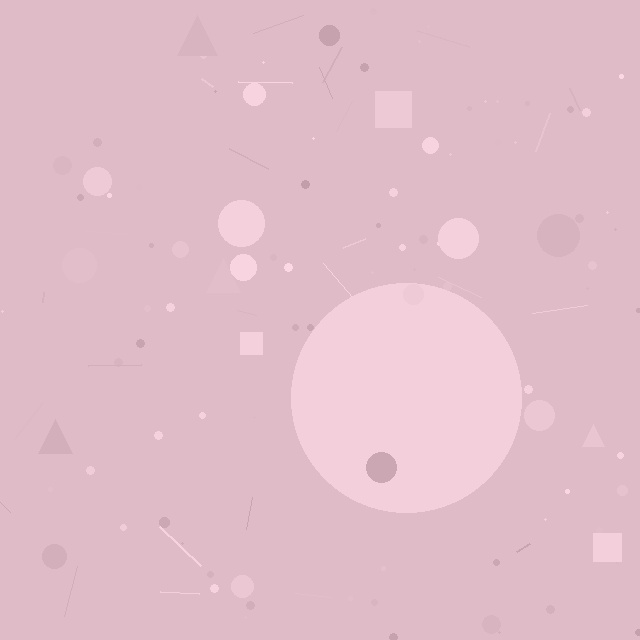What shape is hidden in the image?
A circle is hidden in the image.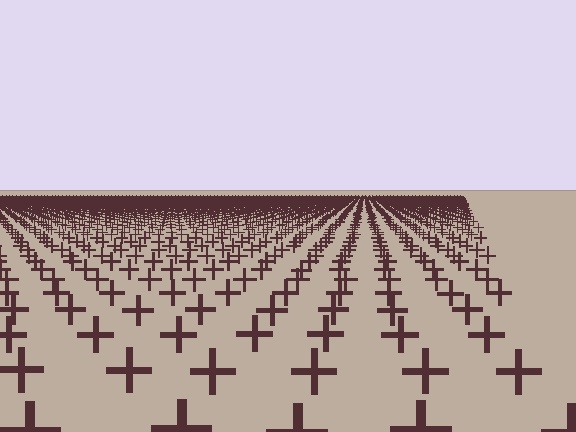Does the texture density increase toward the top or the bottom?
Density increases toward the top.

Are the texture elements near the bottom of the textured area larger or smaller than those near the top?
Larger. Near the bottom, elements are closer to the viewer and appear at a bigger on-screen size.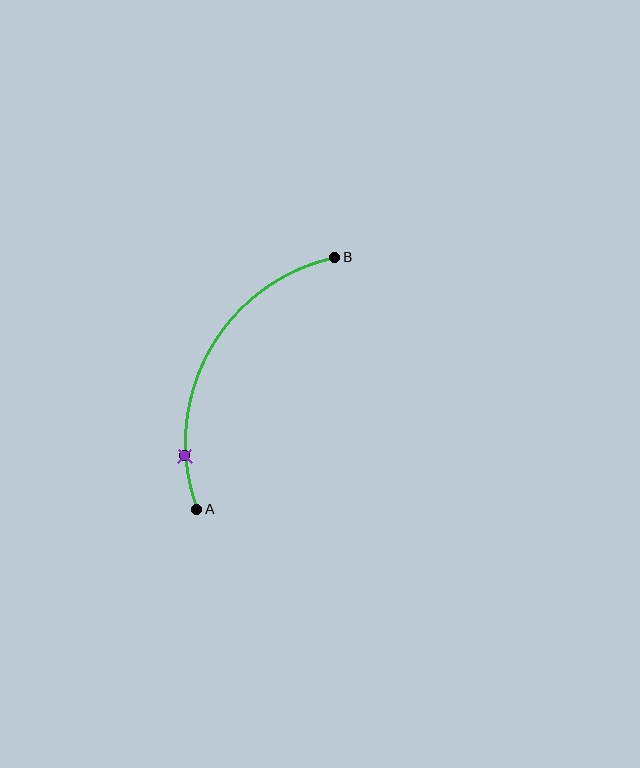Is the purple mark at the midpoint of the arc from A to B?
No. The purple mark lies on the arc but is closer to endpoint A. The arc midpoint would be at the point on the curve equidistant along the arc from both A and B.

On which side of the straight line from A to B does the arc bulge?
The arc bulges to the left of the straight line connecting A and B.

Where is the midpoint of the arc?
The arc midpoint is the point on the curve farthest from the straight line joining A and B. It sits to the left of that line.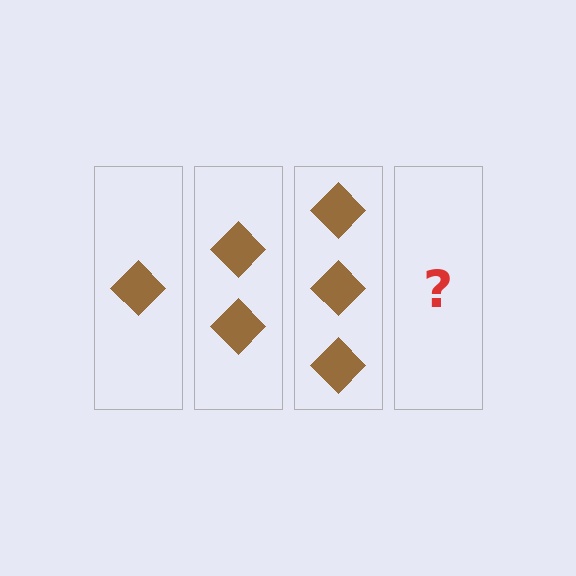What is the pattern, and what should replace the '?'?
The pattern is that each step adds one more diamond. The '?' should be 4 diamonds.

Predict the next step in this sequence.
The next step is 4 diamonds.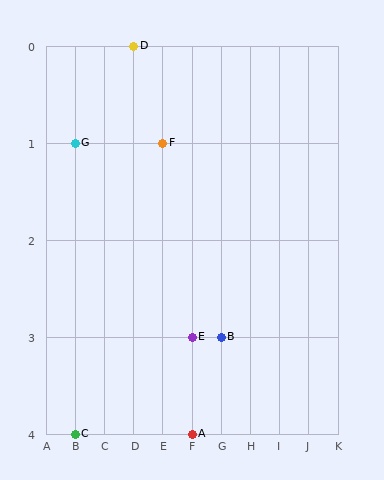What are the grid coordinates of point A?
Point A is at grid coordinates (F, 4).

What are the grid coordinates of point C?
Point C is at grid coordinates (B, 4).